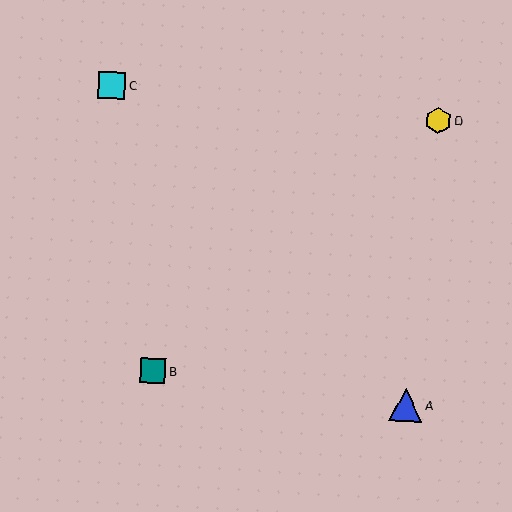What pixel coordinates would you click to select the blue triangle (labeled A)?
Click at (405, 405) to select the blue triangle A.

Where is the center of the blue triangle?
The center of the blue triangle is at (405, 405).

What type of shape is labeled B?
Shape B is a teal square.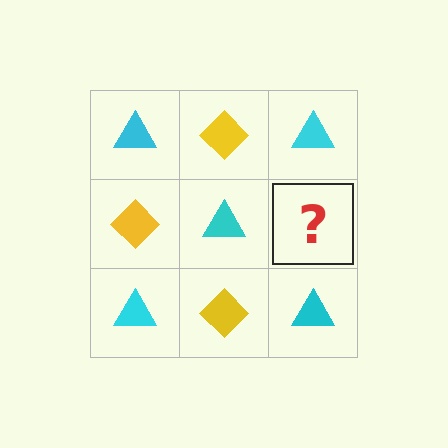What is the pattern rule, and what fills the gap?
The rule is that it alternates cyan triangle and yellow diamond in a checkerboard pattern. The gap should be filled with a yellow diamond.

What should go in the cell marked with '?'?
The missing cell should contain a yellow diamond.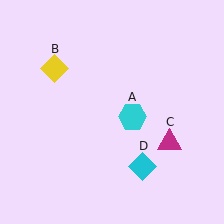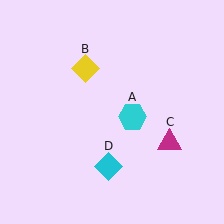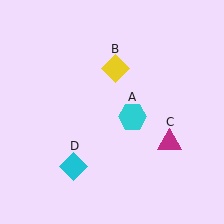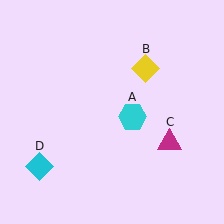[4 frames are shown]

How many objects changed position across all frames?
2 objects changed position: yellow diamond (object B), cyan diamond (object D).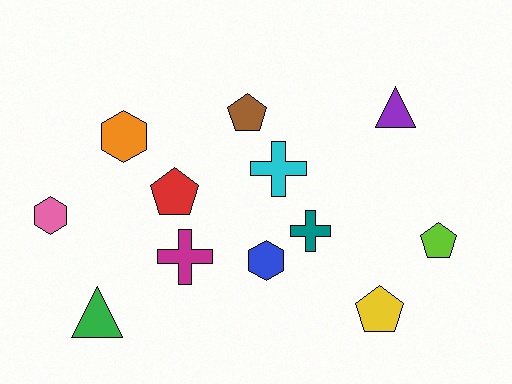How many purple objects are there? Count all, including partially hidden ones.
There is 1 purple object.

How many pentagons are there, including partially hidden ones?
There are 4 pentagons.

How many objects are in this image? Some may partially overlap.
There are 12 objects.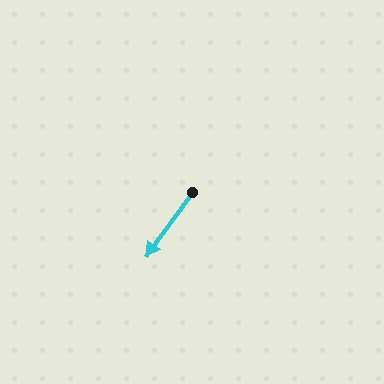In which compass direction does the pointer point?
Southwest.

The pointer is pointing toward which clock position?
Roughly 7 o'clock.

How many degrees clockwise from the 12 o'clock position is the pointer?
Approximately 215 degrees.